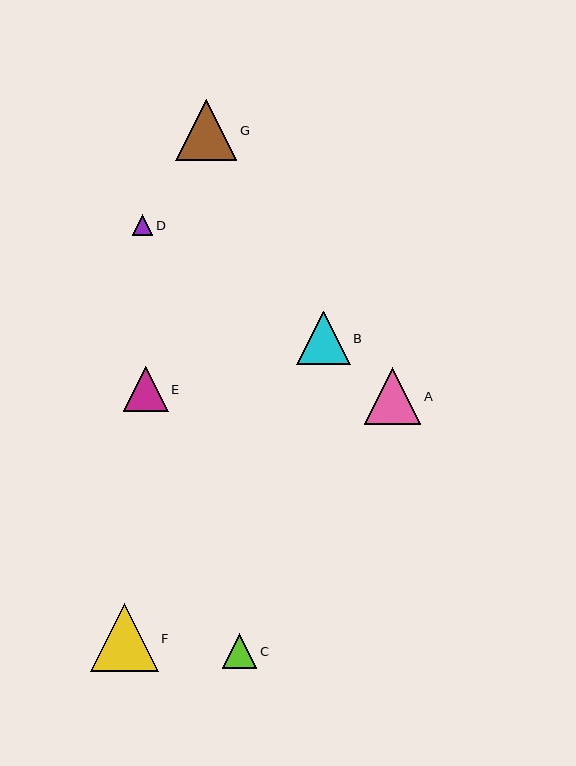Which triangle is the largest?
Triangle F is the largest with a size of approximately 68 pixels.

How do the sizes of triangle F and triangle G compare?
Triangle F and triangle G are approximately the same size.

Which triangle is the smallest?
Triangle D is the smallest with a size of approximately 21 pixels.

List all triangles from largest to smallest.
From largest to smallest: F, G, A, B, E, C, D.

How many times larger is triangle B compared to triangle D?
Triangle B is approximately 2.6 times the size of triangle D.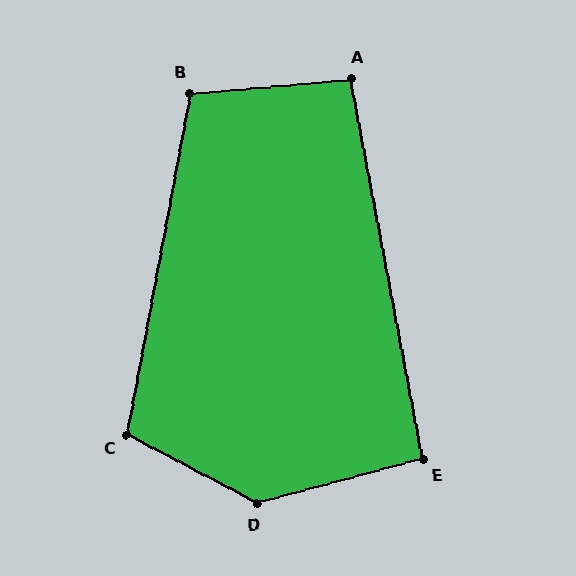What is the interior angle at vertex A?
Approximately 96 degrees (obtuse).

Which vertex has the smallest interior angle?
E, at approximately 94 degrees.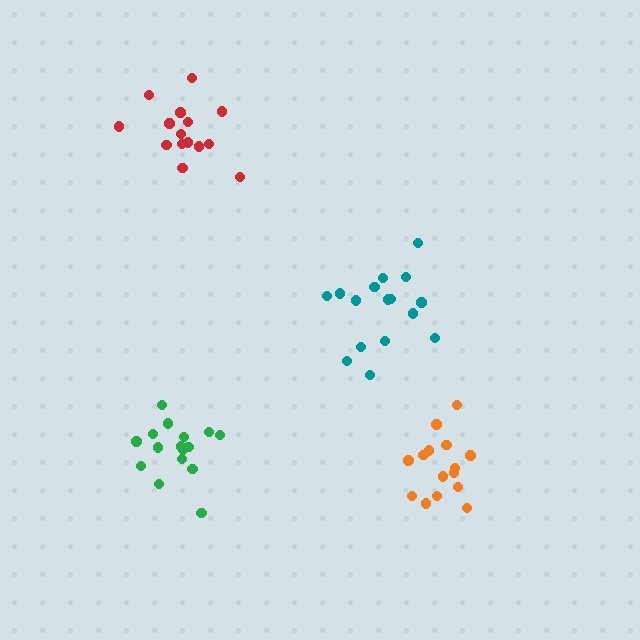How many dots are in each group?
Group 1: 16 dots, Group 2: 15 dots, Group 3: 16 dots, Group 4: 15 dots (62 total).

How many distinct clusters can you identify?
There are 4 distinct clusters.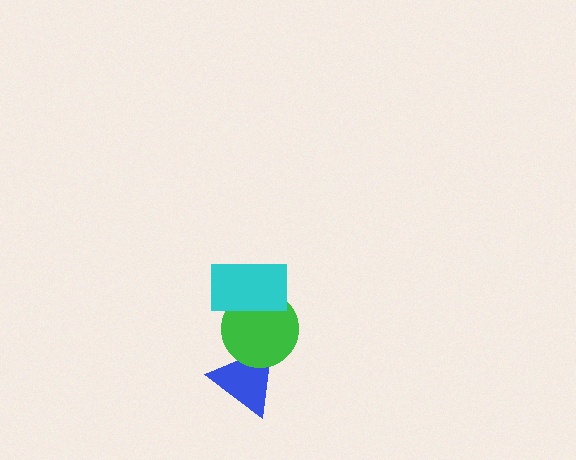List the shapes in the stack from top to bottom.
From top to bottom: the cyan rectangle, the green circle, the blue triangle.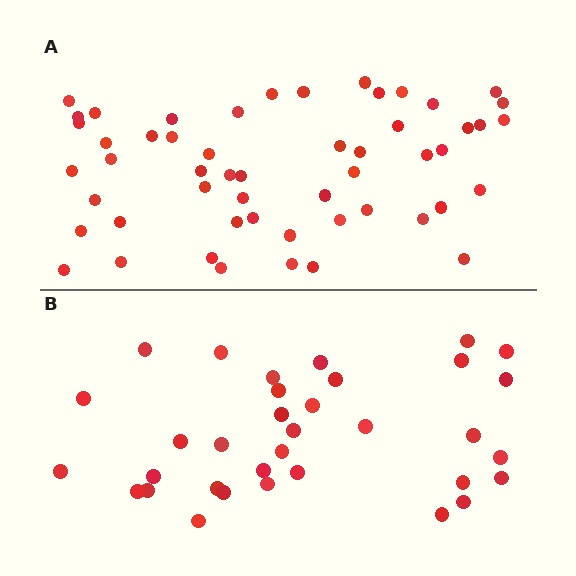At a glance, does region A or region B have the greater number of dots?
Region A (the top region) has more dots.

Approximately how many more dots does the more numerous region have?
Region A has approximately 20 more dots than region B.